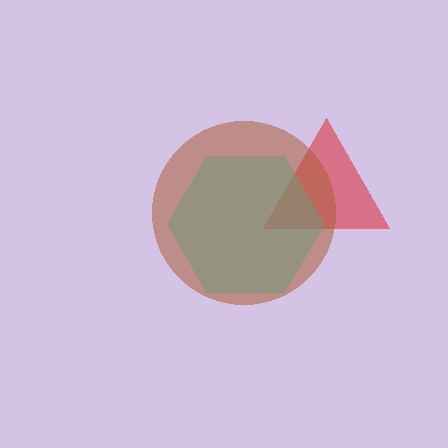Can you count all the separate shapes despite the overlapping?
Yes, there are 3 separate shapes.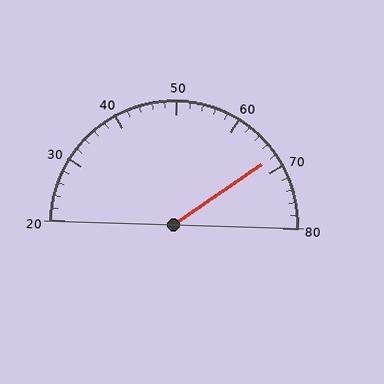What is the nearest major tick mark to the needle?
The nearest major tick mark is 70.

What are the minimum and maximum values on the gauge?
The gauge ranges from 20 to 80.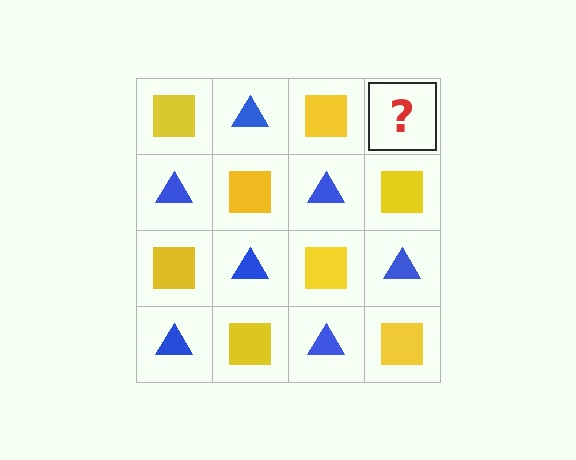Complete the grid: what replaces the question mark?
The question mark should be replaced with a blue triangle.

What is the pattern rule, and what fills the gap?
The rule is that it alternates yellow square and blue triangle in a checkerboard pattern. The gap should be filled with a blue triangle.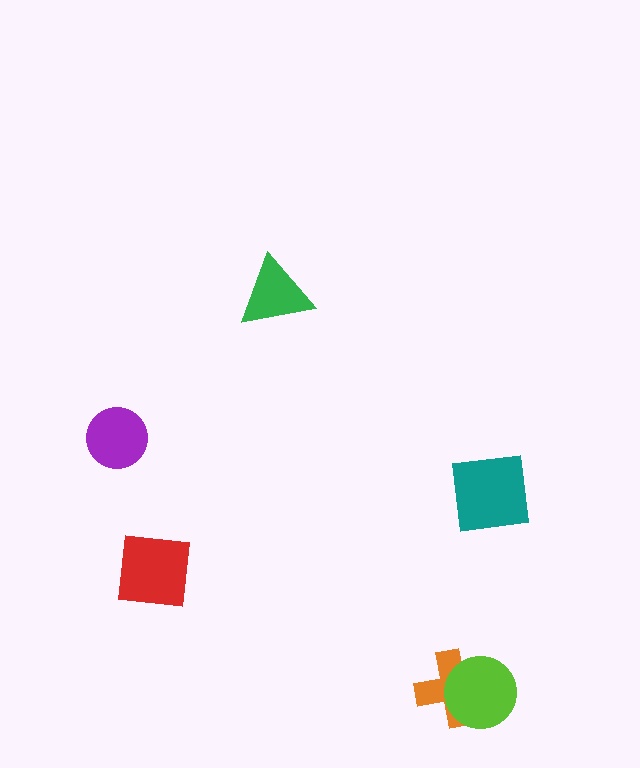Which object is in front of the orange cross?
The lime circle is in front of the orange cross.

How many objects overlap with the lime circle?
1 object overlaps with the lime circle.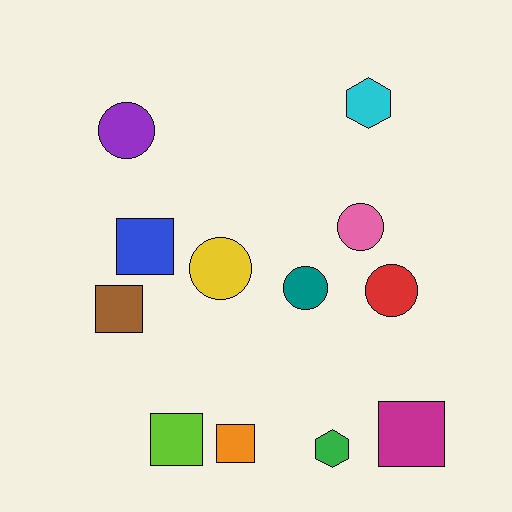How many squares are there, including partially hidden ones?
There are 5 squares.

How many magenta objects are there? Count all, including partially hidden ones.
There is 1 magenta object.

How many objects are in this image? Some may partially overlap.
There are 12 objects.